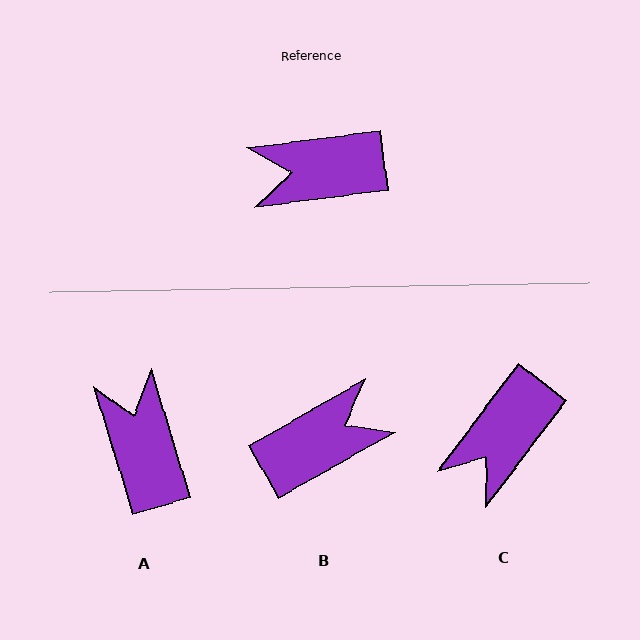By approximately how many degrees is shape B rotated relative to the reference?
Approximately 158 degrees clockwise.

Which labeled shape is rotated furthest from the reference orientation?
B, about 158 degrees away.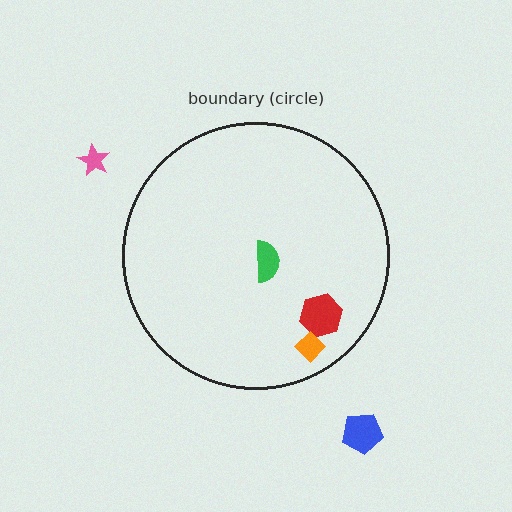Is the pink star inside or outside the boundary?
Outside.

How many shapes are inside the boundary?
3 inside, 2 outside.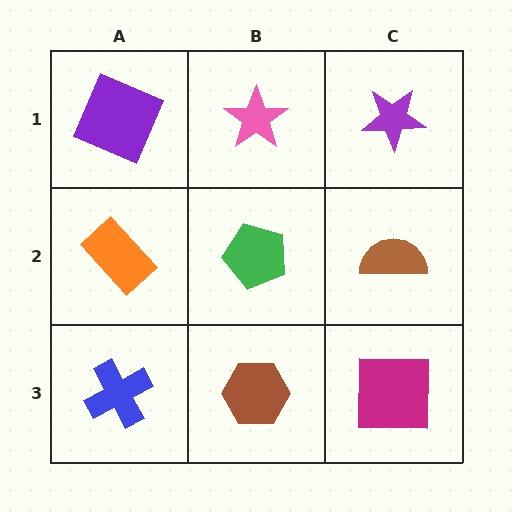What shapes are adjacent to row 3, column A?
An orange rectangle (row 2, column A), a brown hexagon (row 3, column B).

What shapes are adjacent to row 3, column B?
A green pentagon (row 2, column B), a blue cross (row 3, column A), a magenta square (row 3, column C).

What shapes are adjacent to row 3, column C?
A brown semicircle (row 2, column C), a brown hexagon (row 3, column B).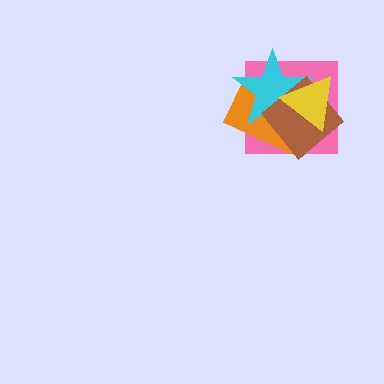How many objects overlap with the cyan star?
4 objects overlap with the cyan star.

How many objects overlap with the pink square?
4 objects overlap with the pink square.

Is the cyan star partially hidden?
Yes, it is partially covered by another shape.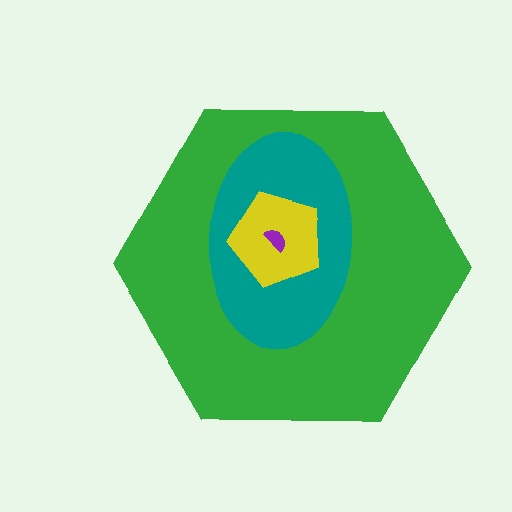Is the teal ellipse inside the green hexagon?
Yes.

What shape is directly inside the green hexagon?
The teal ellipse.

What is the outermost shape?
The green hexagon.